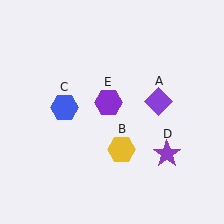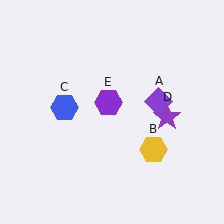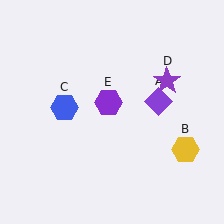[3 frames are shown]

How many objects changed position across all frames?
2 objects changed position: yellow hexagon (object B), purple star (object D).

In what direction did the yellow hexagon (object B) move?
The yellow hexagon (object B) moved right.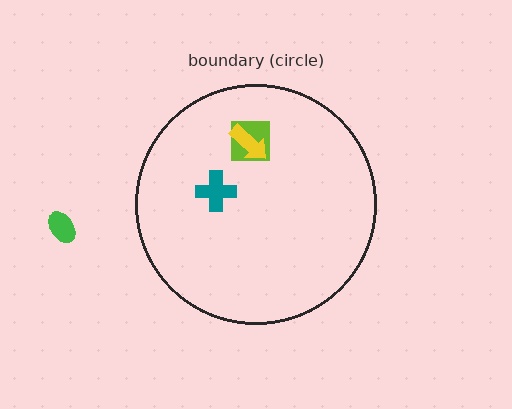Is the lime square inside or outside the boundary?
Inside.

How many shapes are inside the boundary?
3 inside, 1 outside.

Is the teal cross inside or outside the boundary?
Inside.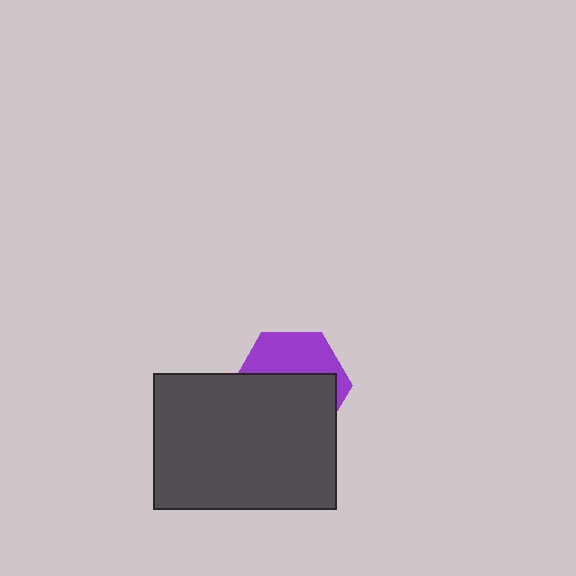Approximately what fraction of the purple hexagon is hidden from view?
Roughly 60% of the purple hexagon is hidden behind the dark gray rectangle.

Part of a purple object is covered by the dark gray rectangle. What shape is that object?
It is a hexagon.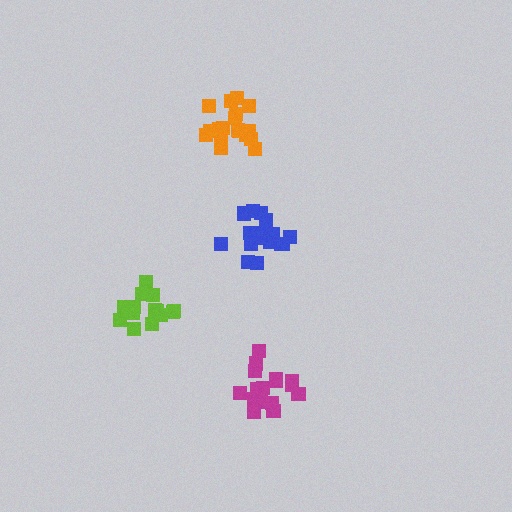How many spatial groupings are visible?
There are 4 spatial groupings.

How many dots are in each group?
Group 1: 14 dots, Group 2: 17 dots, Group 3: 18 dots, Group 4: 20 dots (69 total).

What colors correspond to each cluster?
The clusters are colored: lime, magenta, orange, blue.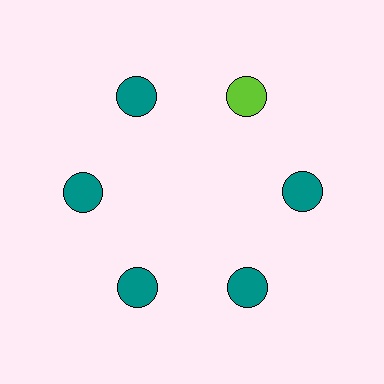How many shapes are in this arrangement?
There are 6 shapes arranged in a ring pattern.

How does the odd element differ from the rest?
It has a different color: lime instead of teal.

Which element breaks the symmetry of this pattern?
The lime circle at roughly the 1 o'clock position breaks the symmetry. All other shapes are teal circles.